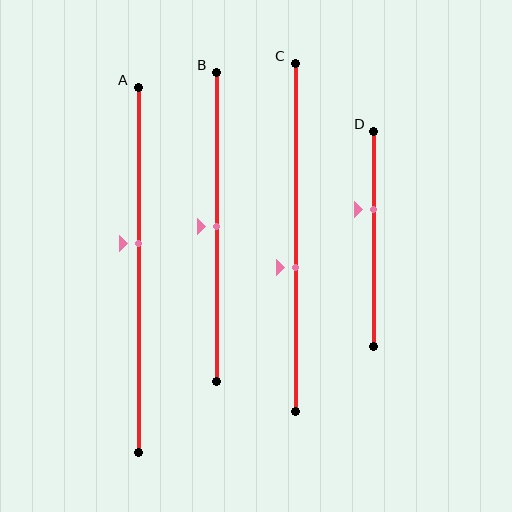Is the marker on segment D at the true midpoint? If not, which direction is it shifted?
No, the marker on segment D is shifted upward by about 14% of the segment length.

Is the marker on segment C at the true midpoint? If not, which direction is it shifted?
No, the marker on segment C is shifted downward by about 9% of the segment length.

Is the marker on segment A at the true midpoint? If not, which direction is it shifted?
No, the marker on segment A is shifted upward by about 7% of the segment length.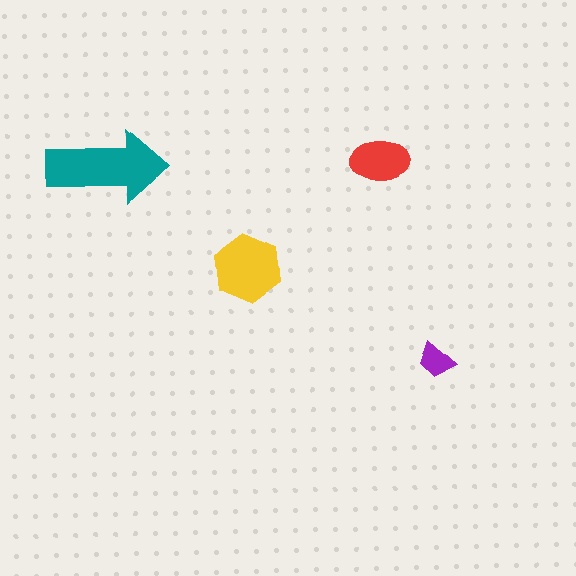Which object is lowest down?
The purple trapezoid is bottommost.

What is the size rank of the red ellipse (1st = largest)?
3rd.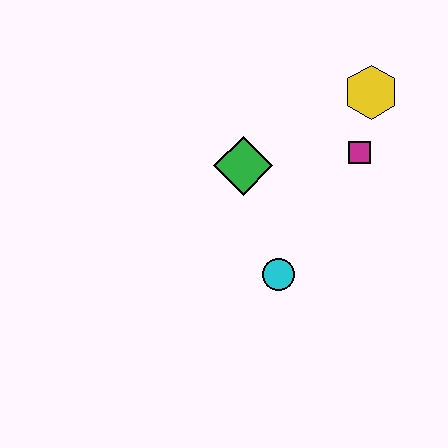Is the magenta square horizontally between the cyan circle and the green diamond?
No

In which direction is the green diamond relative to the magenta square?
The green diamond is to the left of the magenta square.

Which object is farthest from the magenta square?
The cyan circle is farthest from the magenta square.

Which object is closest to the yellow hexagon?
The magenta square is closest to the yellow hexagon.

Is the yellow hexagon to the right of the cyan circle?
Yes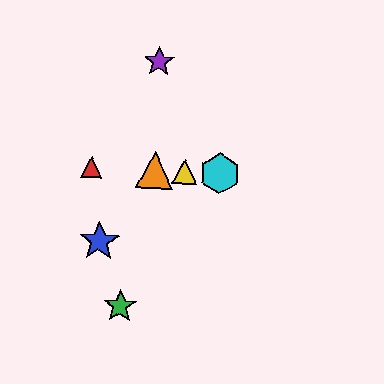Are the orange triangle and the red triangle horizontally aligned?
Yes, both are at y≈170.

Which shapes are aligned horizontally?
The red triangle, the yellow triangle, the orange triangle, the cyan hexagon are aligned horizontally.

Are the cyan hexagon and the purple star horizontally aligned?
No, the cyan hexagon is at y≈173 and the purple star is at y≈62.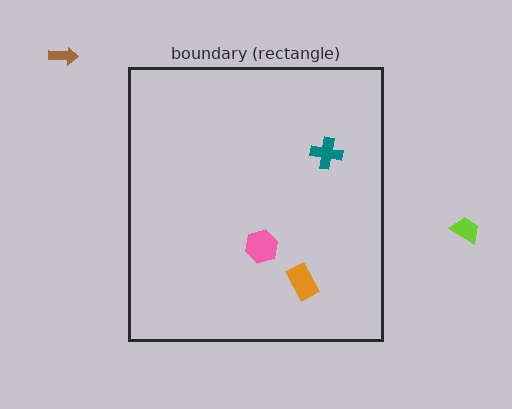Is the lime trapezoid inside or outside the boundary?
Outside.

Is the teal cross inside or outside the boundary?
Inside.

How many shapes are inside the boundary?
3 inside, 2 outside.